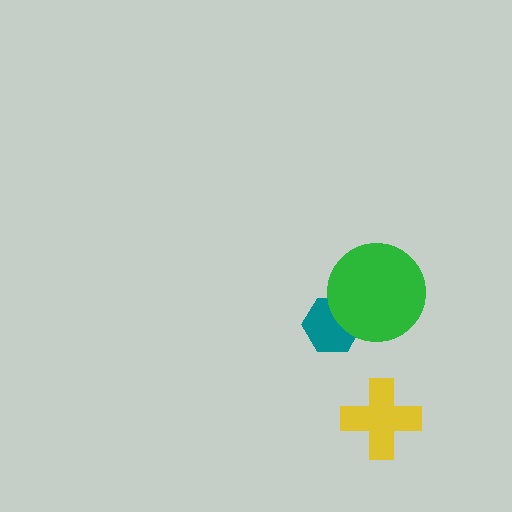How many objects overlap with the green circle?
1 object overlaps with the green circle.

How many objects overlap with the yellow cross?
0 objects overlap with the yellow cross.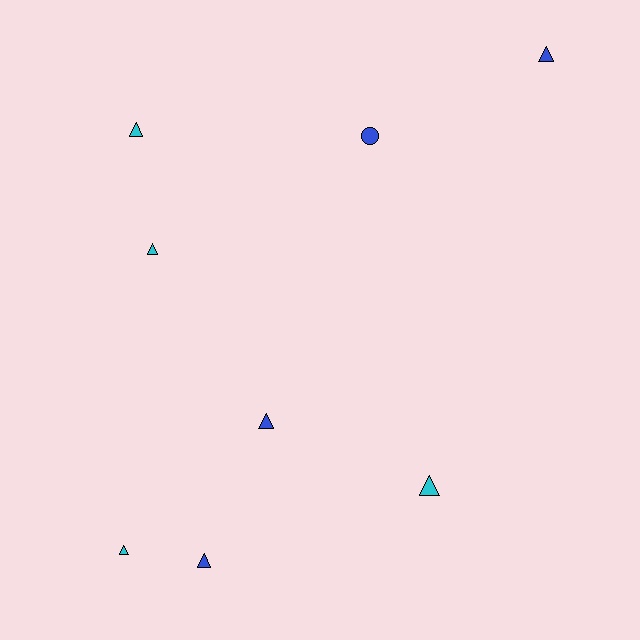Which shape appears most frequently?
Triangle, with 7 objects.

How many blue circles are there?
There is 1 blue circle.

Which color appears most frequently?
Cyan, with 4 objects.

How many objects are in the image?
There are 8 objects.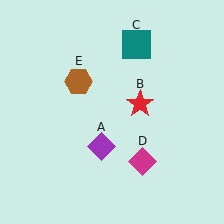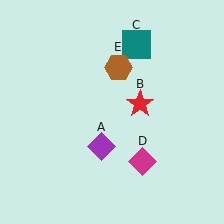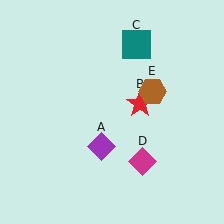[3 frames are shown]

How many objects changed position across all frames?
1 object changed position: brown hexagon (object E).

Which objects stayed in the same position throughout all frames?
Purple diamond (object A) and red star (object B) and teal square (object C) and magenta diamond (object D) remained stationary.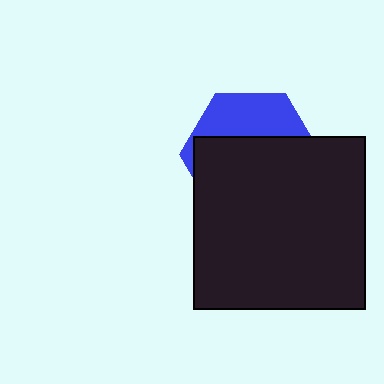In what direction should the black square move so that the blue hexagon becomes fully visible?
The black square should move down. That is the shortest direction to clear the overlap and leave the blue hexagon fully visible.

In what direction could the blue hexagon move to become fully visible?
The blue hexagon could move up. That would shift it out from behind the black square entirely.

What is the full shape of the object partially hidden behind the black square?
The partially hidden object is a blue hexagon.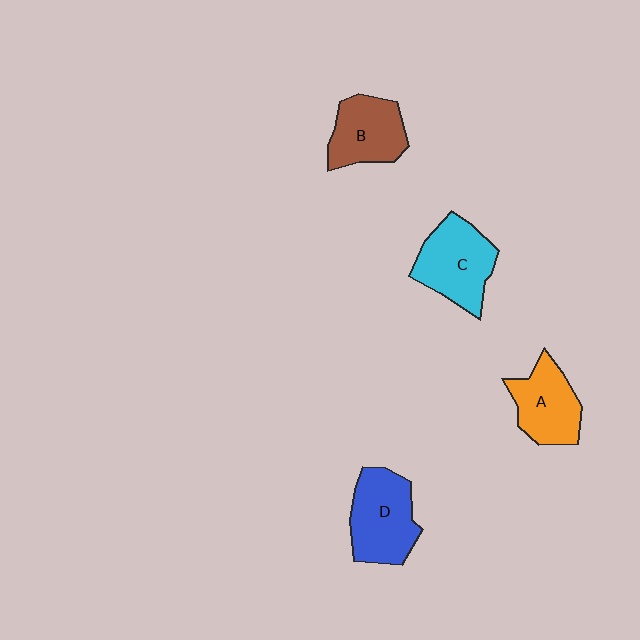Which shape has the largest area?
Shape D (blue).